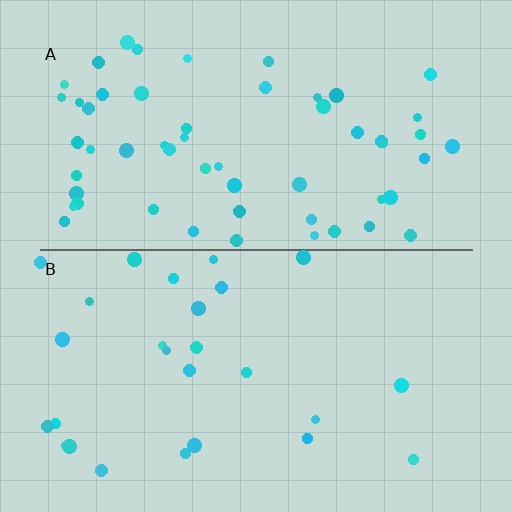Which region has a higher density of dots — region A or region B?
A (the top).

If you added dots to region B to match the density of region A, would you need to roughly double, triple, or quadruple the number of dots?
Approximately double.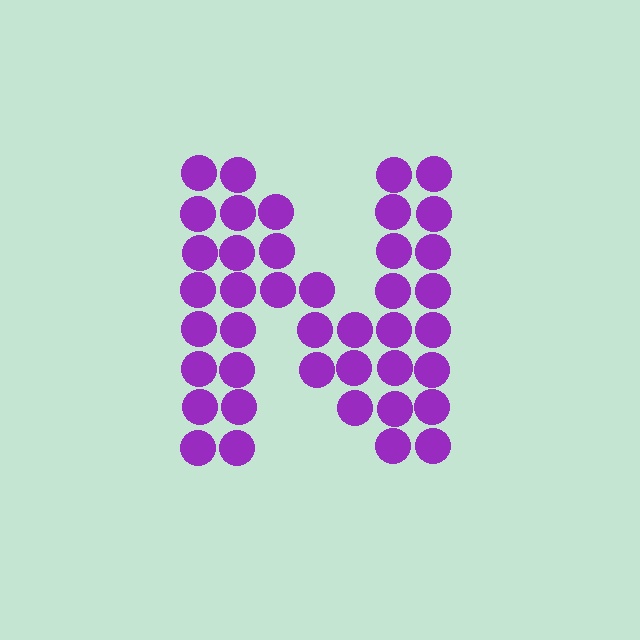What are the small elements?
The small elements are circles.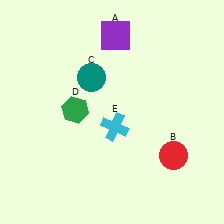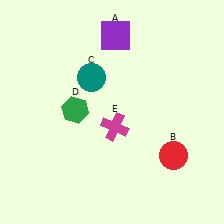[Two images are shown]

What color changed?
The cross (E) changed from cyan in Image 1 to magenta in Image 2.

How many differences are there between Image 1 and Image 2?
There is 1 difference between the two images.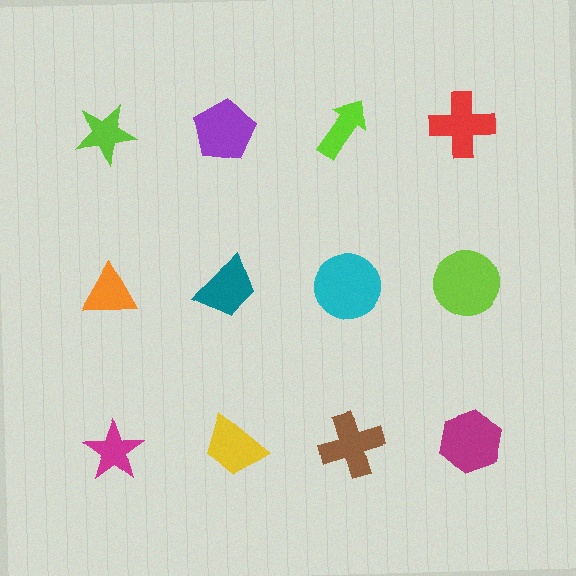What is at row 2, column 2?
A teal trapezoid.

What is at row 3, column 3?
A brown cross.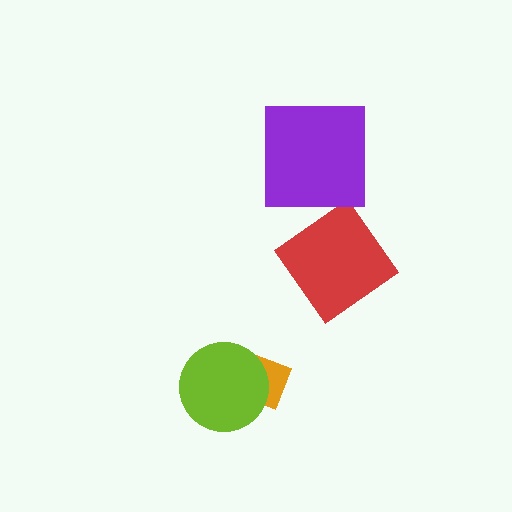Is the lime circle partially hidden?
No, no other shape covers it.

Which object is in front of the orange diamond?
The lime circle is in front of the orange diamond.